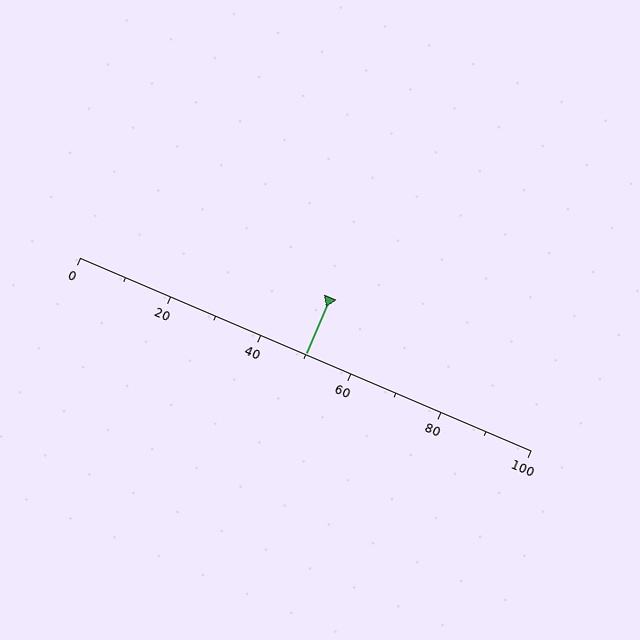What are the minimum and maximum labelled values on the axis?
The axis runs from 0 to 100.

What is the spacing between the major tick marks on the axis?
The major ticks are spaced 20 apart.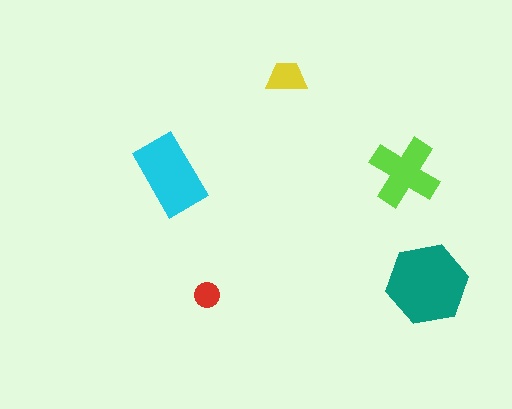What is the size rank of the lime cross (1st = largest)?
3rd.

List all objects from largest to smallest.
The teal hexagon, the cyan rectangle, the lime cross, the yellow trapezoid, the red circle.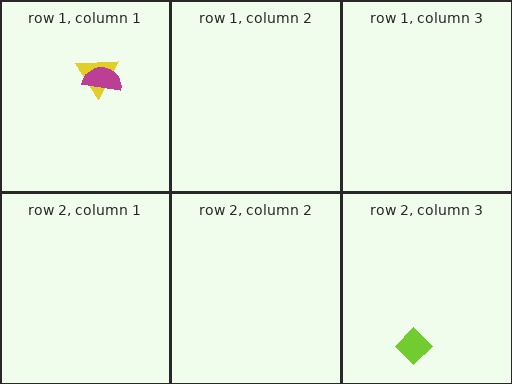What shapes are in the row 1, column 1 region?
The yellow triangle, the magenta semicircle.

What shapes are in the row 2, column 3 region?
The lime diamond.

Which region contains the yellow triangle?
The row 1, column 1 region.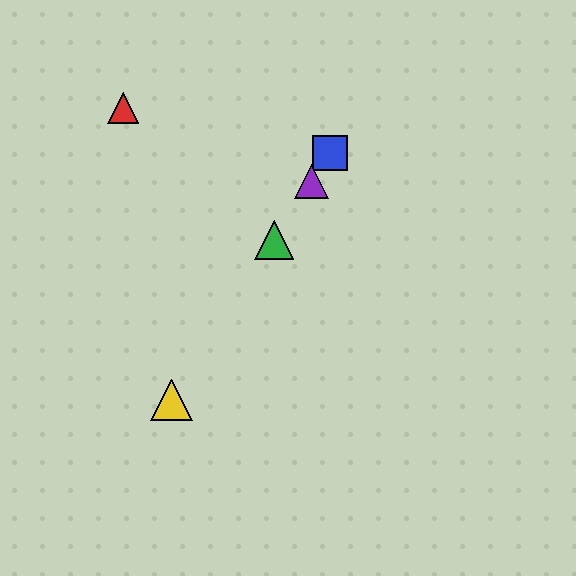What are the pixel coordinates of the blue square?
The blue square is at (330, 153).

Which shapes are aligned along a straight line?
The blue square, the green triangle, the yellow triangle, the purple triangle are aligned along a straight line.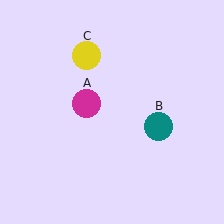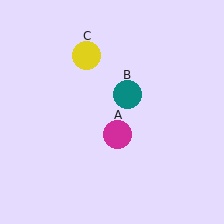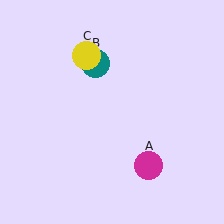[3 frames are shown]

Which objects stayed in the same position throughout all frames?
Yellow circle (object C) remained stationary.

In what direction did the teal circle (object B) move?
The teal circle (object B) moved up and to the left.